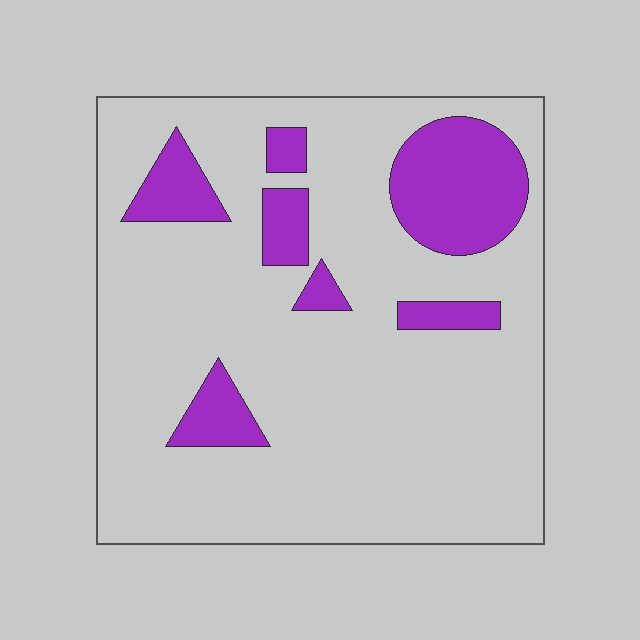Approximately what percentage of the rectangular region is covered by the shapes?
Approximately 20%.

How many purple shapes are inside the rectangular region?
7.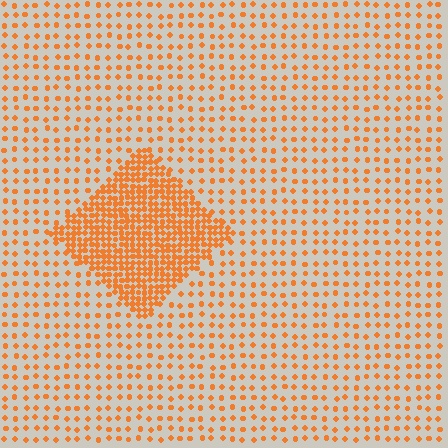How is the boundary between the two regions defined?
The boundary is defined by a change in element density (approximately 3.1x ratio). All elements are the same color, size, and shape.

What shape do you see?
I see a diamond.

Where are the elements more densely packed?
The elements are more densely packed inside the diamond boundary.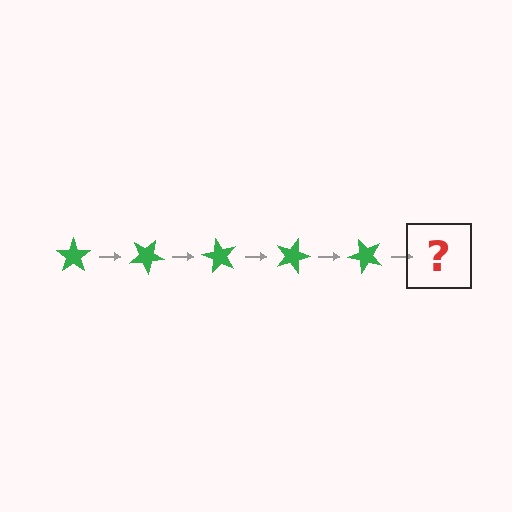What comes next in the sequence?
The next element should be a green star rotated 150 degrees.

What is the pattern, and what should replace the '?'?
The pattern is that the star rotates 30 degrees each step. The '?' should be a green star rotated 150 degrees.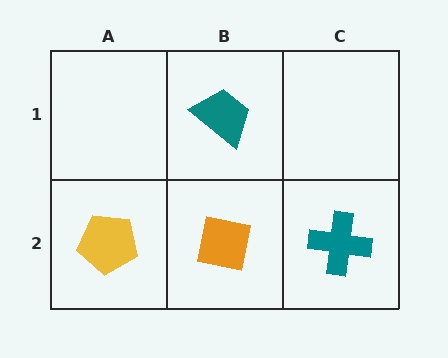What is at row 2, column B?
An orange square.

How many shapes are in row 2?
3 shapes.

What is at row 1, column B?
A teal trapezoid.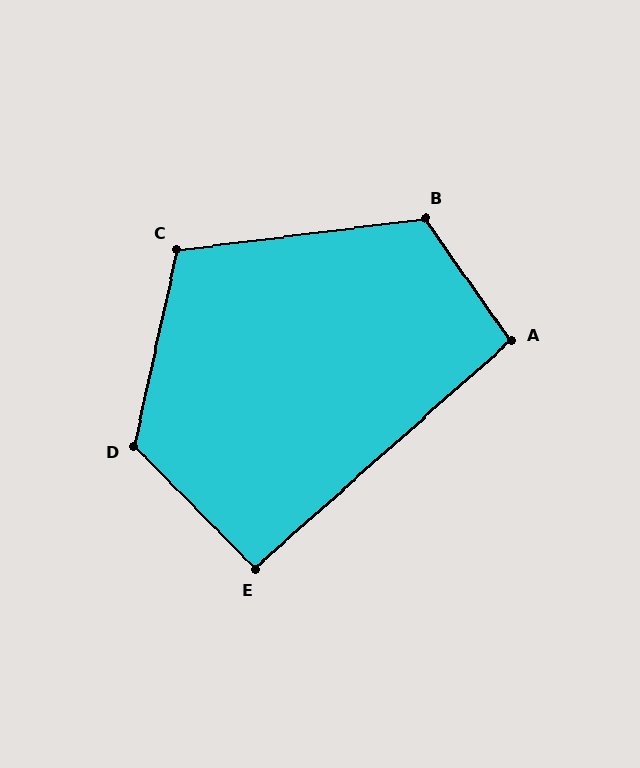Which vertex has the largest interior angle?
D, at approximately 123 degrees.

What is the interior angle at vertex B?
Approximately 118 degrees (obtuse).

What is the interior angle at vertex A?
Approximately 97 degrees (obtuse).